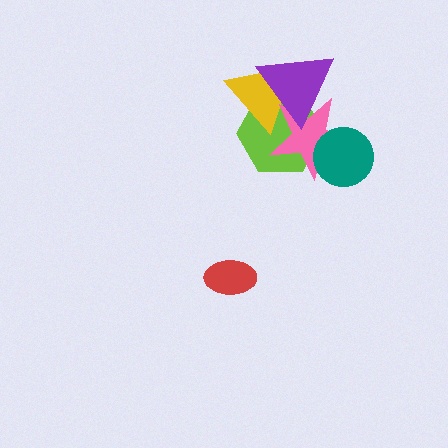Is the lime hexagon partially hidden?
Yes, it is partially covered by another shape.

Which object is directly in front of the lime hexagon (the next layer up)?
The yellow triangle is directly in front of the lime hexagon.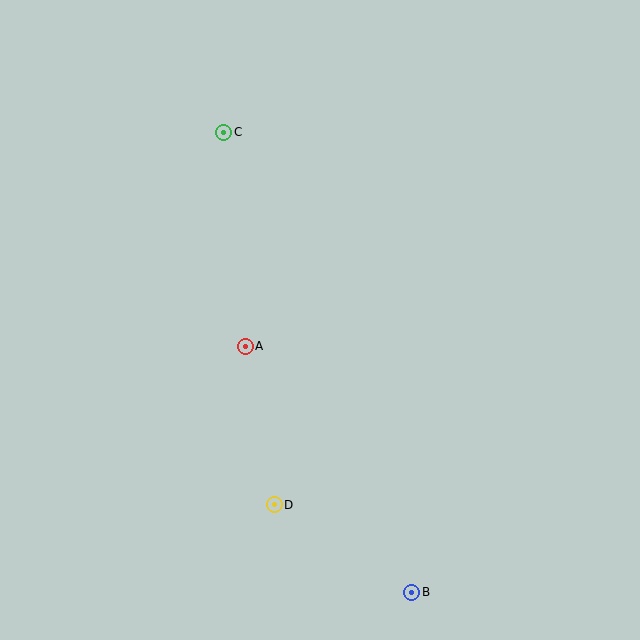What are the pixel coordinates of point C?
Point C is at (224, 132).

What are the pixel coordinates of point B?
Point B is at (412, 592).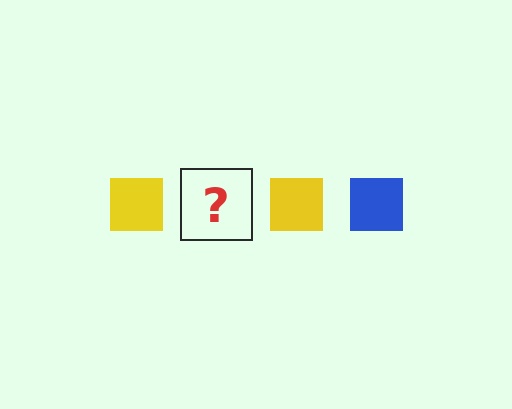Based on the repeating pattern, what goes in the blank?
The blank should be a blue square.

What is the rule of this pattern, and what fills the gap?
The rule is that the pattern cycles through yellow, blue squares. The gap should be filled with a blue square.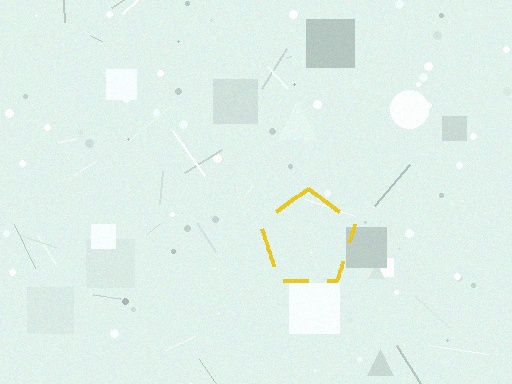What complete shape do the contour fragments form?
The contour fragments form a pentagon.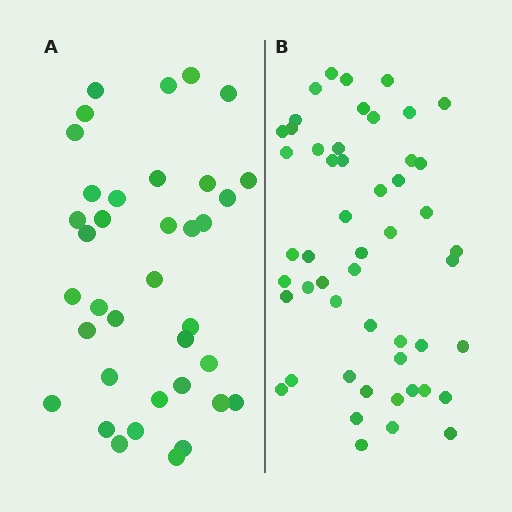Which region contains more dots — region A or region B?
Region B (the right region) has more dots.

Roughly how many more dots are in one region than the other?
Region B has approximately 15 more dots than region A.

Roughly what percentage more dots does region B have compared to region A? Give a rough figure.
About 40% more.